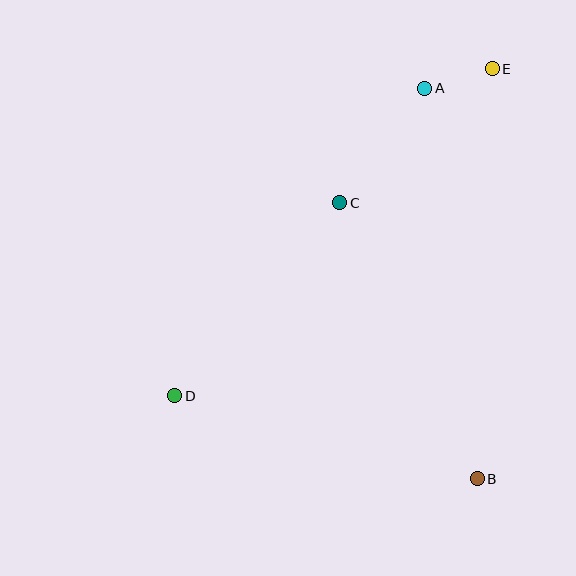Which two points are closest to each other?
Points A and E are closest to each other.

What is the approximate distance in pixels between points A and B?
The distance between A and B is approximately 394 pixels.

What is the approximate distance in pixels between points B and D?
The distance between B and D is approximately 314 pixels.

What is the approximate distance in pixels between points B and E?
The distance between B and E is approximately 410 pixels.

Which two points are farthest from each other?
Points D and E are farthest from each other.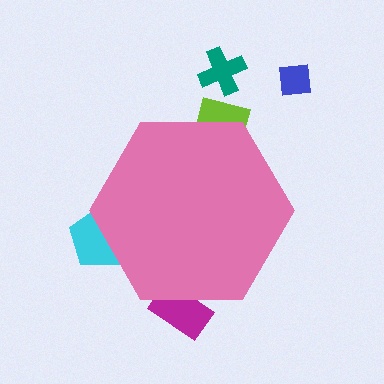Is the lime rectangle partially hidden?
Yes, the lime rectangle is partially hidden behind the pink hexagon.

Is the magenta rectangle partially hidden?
Yes, the magenta rectangle is partially hidden behind the pink hexagon.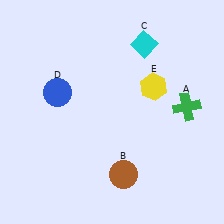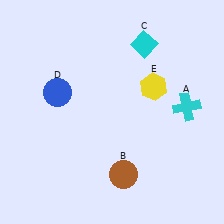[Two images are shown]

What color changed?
The cross (A) changed from green in Image 1 to cyan in Image 2.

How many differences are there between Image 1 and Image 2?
There is 1 difference between the two images.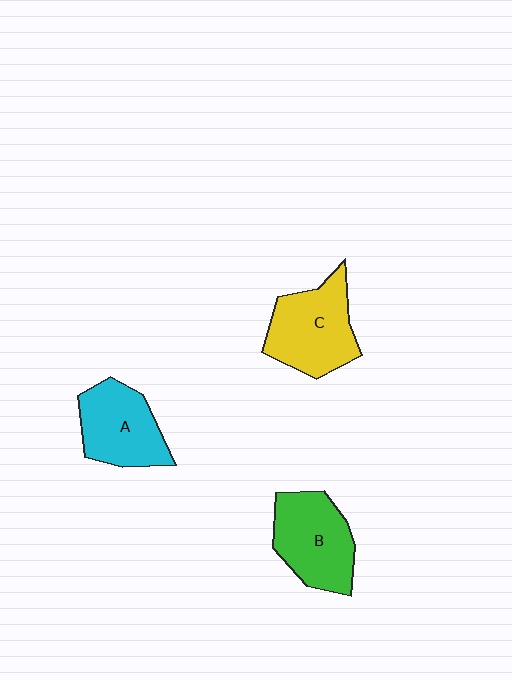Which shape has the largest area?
Shape C (yellow).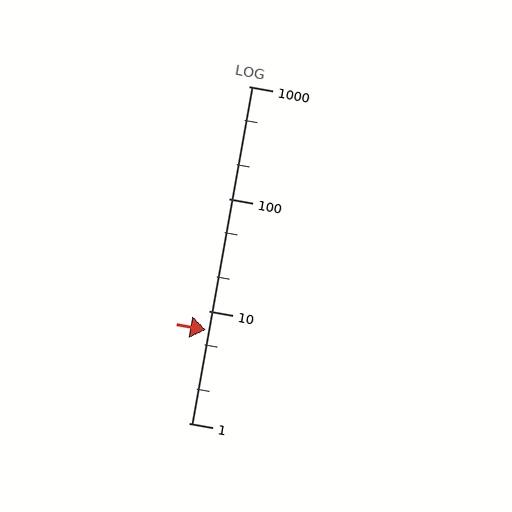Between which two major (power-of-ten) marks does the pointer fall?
The pointer is between 1 and 10.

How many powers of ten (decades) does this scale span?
The scale spans 3 decades, from 1 to 1000.